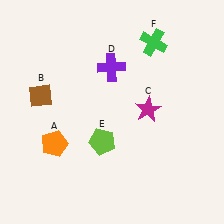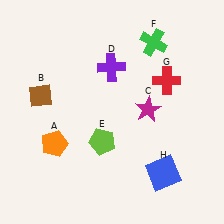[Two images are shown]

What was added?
A red cross (G), a blue square (H) were added in Image 2.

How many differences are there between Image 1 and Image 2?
There are 2 differences between the two images.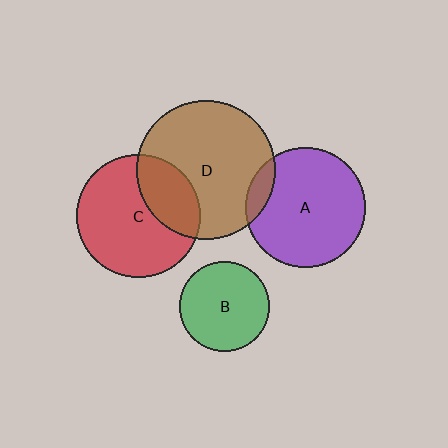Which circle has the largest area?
Circle D (brown).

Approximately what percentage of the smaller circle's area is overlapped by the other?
Approximately 10%.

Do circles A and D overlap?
Yes.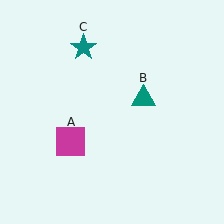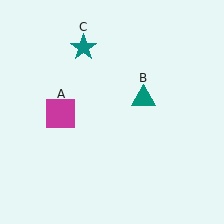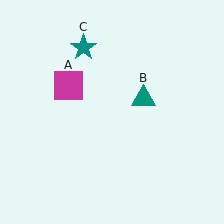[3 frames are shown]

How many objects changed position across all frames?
1 object changed position: magenta square (object A).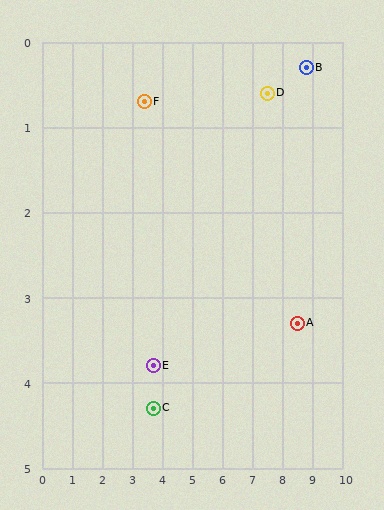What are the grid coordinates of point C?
Point C is at approximately (3.7, 4.3).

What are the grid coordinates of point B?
Point B is at approximately (8.8, 0.3).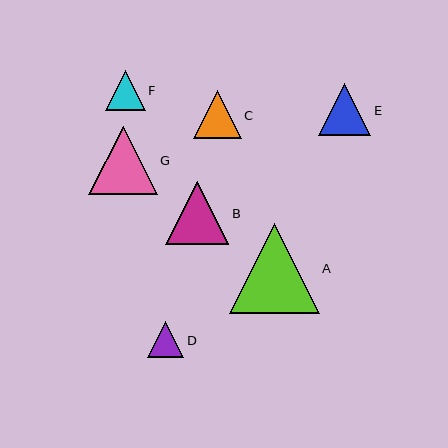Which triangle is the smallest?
Triangle D is the smallest with a size of approximately 36 pixels.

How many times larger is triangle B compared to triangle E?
Triangle B is approximately 1.2 times the size of triangle E.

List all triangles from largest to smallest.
From largest to smallest: A, G, B, E, C, F, D.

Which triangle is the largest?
Triangle A is the largest with a size of approximately 89 pixels.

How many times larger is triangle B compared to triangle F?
Triangle B is approximately 1.6 times the size of triangle F.